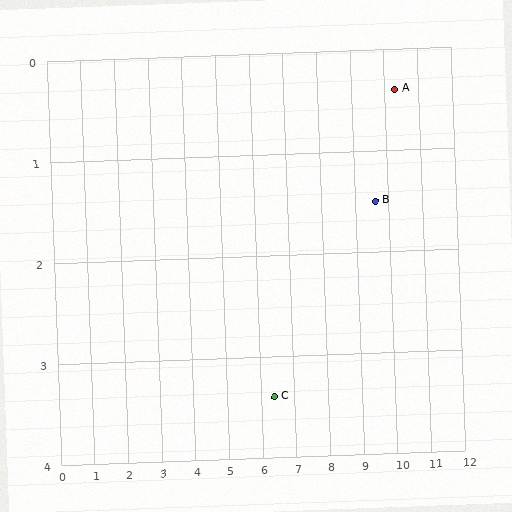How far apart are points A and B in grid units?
Points A and B are about 1.3 grid units apart.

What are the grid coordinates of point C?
Point C is at approximately (6.4, 3.4).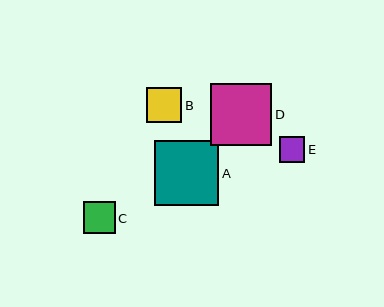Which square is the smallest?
Square E is the smallest with a size of approximately 25 pixels.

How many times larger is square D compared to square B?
Square D is approximately 1.8 times the size of square B.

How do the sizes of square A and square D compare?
Square A and square D are approximately the same size.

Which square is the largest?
Square A is the largest with a size of approximately 65 pixels.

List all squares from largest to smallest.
From largest to smallest: A, D, B, C, E.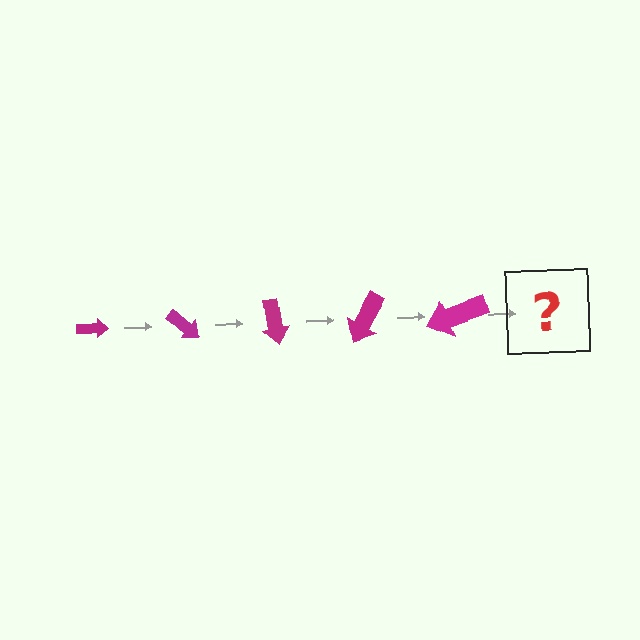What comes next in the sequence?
The next element should be an arrow, larger than the previous one and rotated 200 degrees from the start.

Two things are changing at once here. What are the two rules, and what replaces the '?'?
The two rules are that the arrow grows larger each step and it rotates 40 degrees each step. The '?' should be an arrow, larger than the previous one and rotated 200 degrees from the start.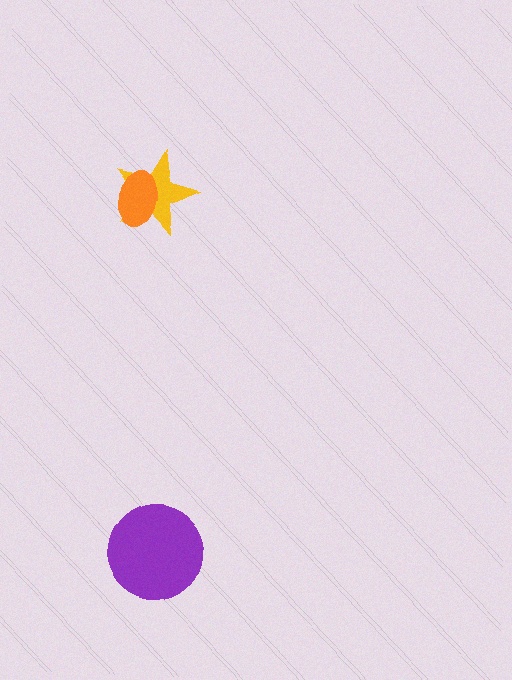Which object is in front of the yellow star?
The orange ellipse is in front of the yellow star.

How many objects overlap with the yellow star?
1 object overlaps with the yellow star.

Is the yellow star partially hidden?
Yes, it is partially covered by another shape.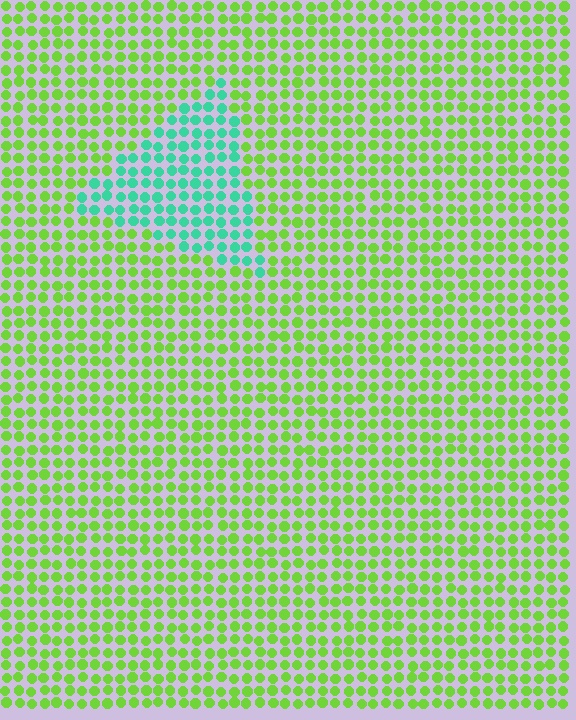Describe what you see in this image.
The image is filled with small lime elements in a uniform arrangement. A triangle-shaped region is visible where the elements are tinted to a slightly different hue, forming a subtle color boundary.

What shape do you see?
I see a triangle.